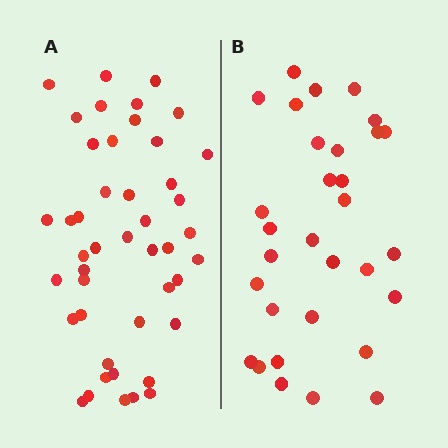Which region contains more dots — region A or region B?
Region A (the left region) has more dots.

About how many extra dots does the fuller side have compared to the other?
Region A has approximately 15 more dots than region B.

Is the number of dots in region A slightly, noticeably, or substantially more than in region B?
Region A has substantially more. The ratio is roughly 1.5 to 1.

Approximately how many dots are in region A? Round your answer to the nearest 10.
About 40 dots. (The exact count is 45, which rounds to 40.)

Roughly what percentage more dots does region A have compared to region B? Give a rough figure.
About 45% more.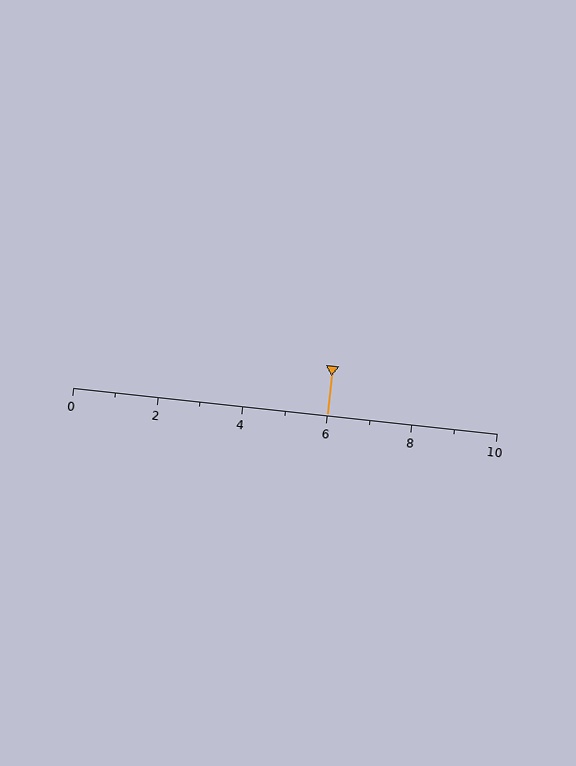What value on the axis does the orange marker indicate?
The marker indicates approximately 6.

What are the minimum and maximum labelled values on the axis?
The axis runs from 0 to 10.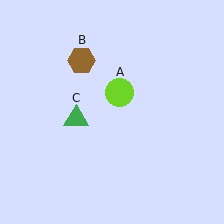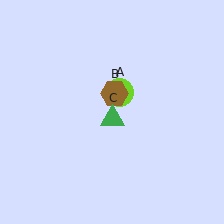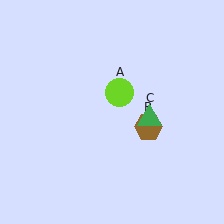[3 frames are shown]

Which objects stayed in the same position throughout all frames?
Lime circle (object A) remained stationary.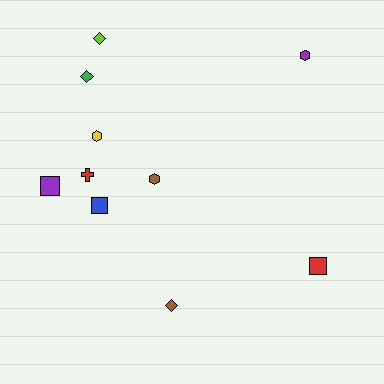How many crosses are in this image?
There is 1 cross.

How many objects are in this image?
There are 10 objects.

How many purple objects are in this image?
There are 2 purple objects.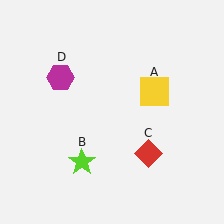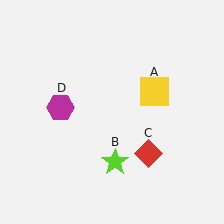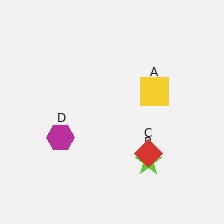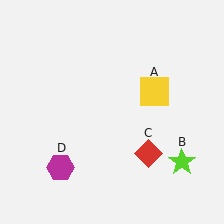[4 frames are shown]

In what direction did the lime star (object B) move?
The lime star (object B) moved right.